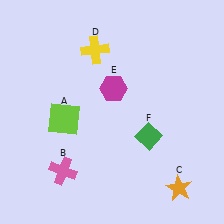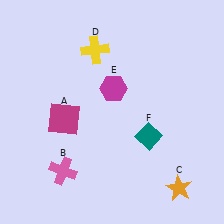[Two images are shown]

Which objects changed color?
A changed from lime to magenta. F changed from green to teal.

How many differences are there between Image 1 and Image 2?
There are 2 differences between the two images.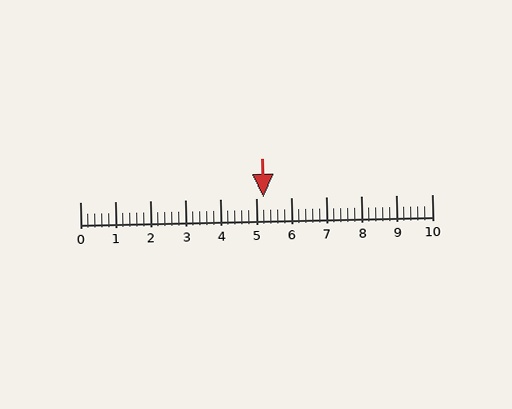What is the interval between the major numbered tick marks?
The major tick marks are spaced 1 units apart.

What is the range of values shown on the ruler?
The ruler shows values from 0 to 10.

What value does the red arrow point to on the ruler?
The red arrow points to approximately 5.2.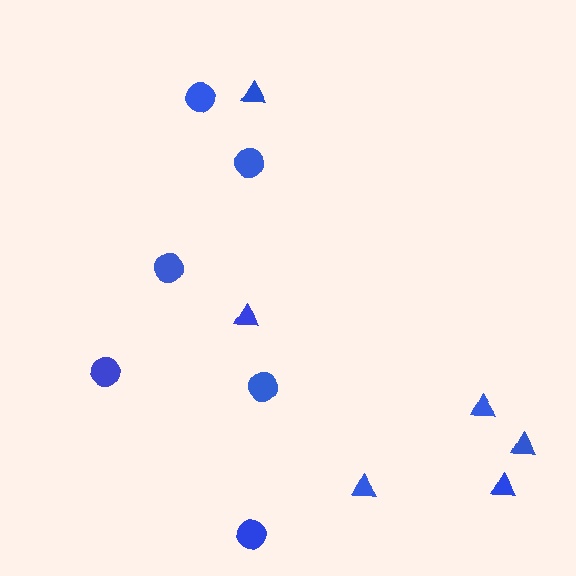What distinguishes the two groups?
There are 2 groups: one group of circles (6) and one group of triangles (6).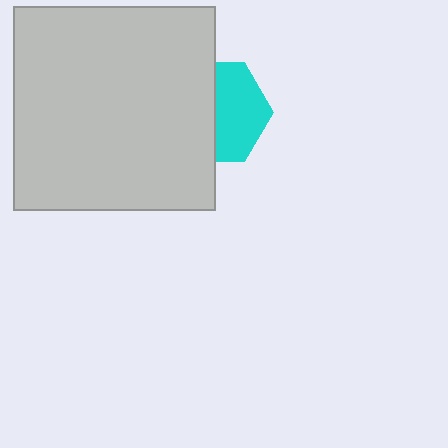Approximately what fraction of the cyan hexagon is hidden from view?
Roughly 49% of the cyan hexagon is hidden behind the light gray rectangle.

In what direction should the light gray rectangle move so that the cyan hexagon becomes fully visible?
The light gray rectangle should move left. That is the shortest direction to clear the overlap and leave the cyan hexagon fully visible.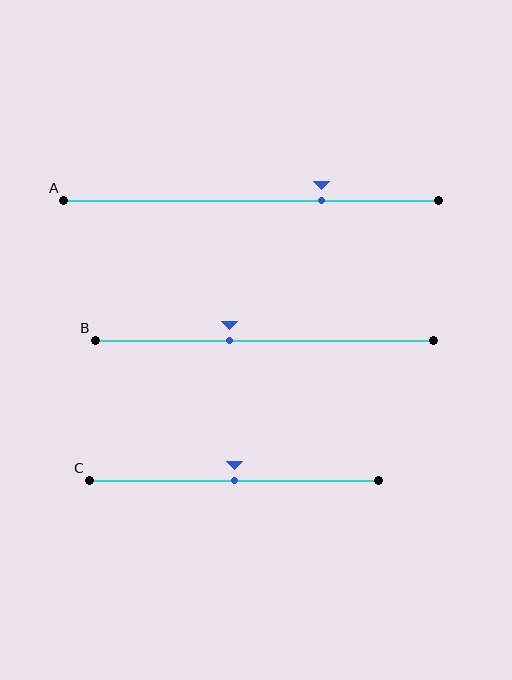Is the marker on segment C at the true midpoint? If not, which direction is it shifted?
Yes, the marker on segment C is at the true midpoint.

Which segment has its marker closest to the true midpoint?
Segment C has its marker closest to the true midpoint.